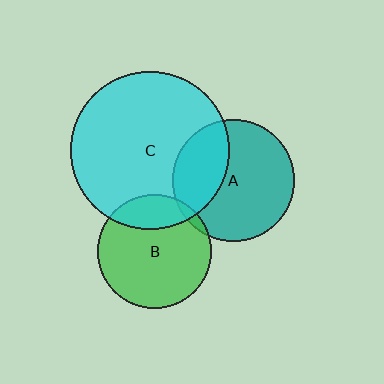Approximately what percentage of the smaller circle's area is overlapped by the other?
Approximately 35%.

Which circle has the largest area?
Circle C (cyan).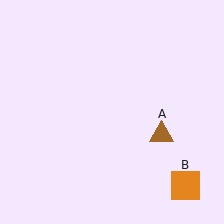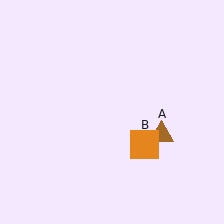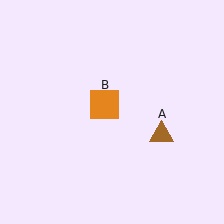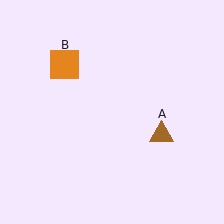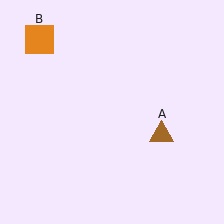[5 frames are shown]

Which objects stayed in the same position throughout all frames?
Brown triangle (object A) remained stationary.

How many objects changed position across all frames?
1 object changed position: orange square (object B).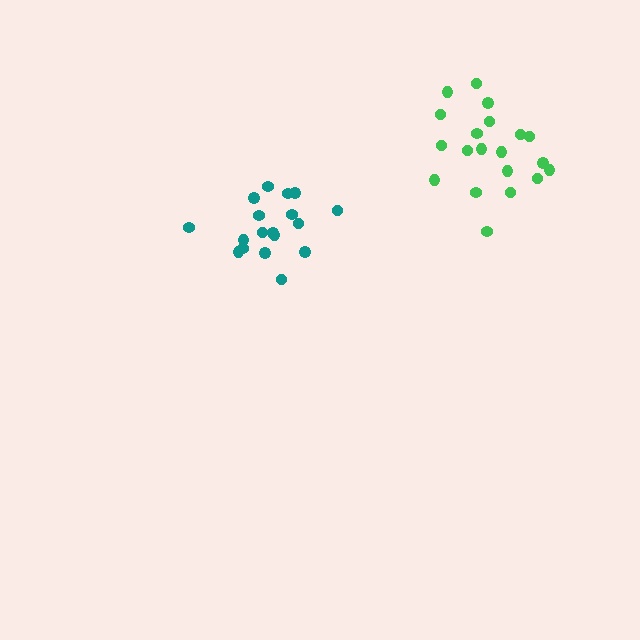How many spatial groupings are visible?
There are 2 spatial groupings.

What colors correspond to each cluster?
The clusters are colored: teal, green.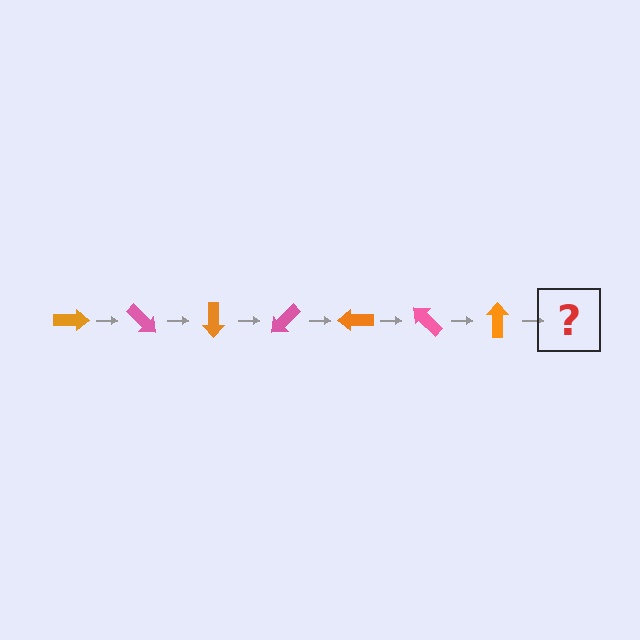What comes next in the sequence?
The next element should be a pink arrow, rotated 315 degrees from the start.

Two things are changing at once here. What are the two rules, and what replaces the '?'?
The two rules are that it rotates 45 degrees each step and the color cycles through orange and pink. The '?' should be a pink arrow, rotated 315 degrees from the start.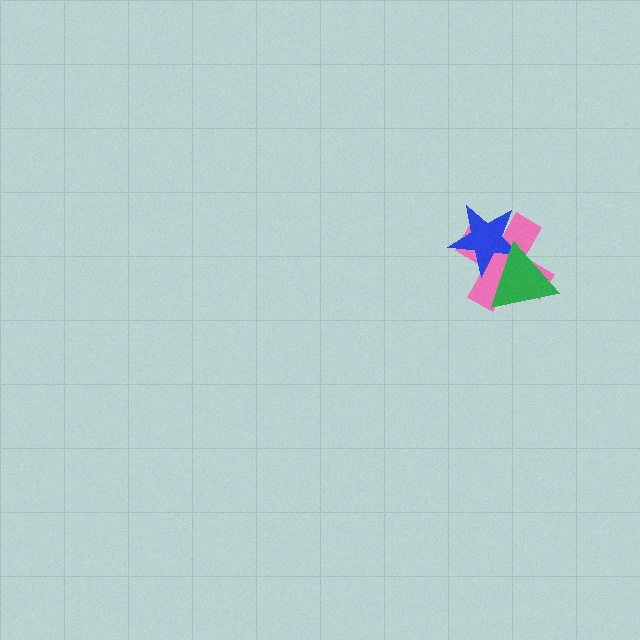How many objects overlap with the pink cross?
2 objects overlap with the pink cross.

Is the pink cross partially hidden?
Yes, it is partially covered by another shape.